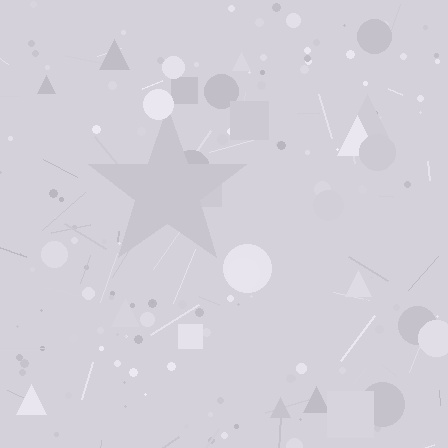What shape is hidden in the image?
A star is hidden in the image.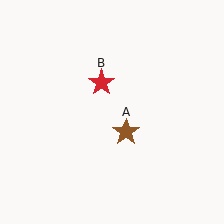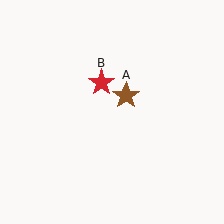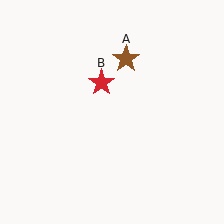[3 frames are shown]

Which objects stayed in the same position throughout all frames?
Red star (object B) remained stationary.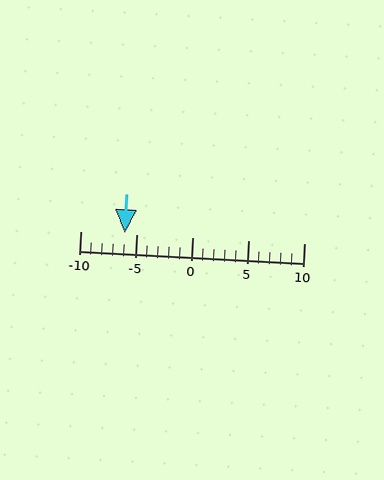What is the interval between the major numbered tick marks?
The major tick marks are spaced 5 units apart.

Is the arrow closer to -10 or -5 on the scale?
The arrow is closer to -5.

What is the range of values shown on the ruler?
The ruler shows values from -10 to 10.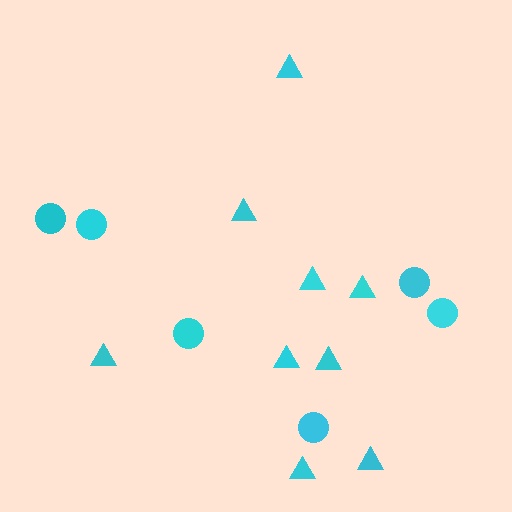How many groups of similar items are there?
There are 2 groups: one group of circles (6) and one group of triangles (9).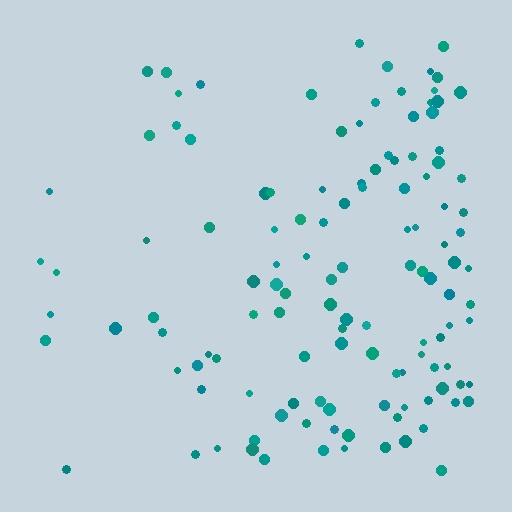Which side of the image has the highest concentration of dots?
The right.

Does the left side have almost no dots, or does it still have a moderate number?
Still a moderate number, just noticeably fewer than the right.